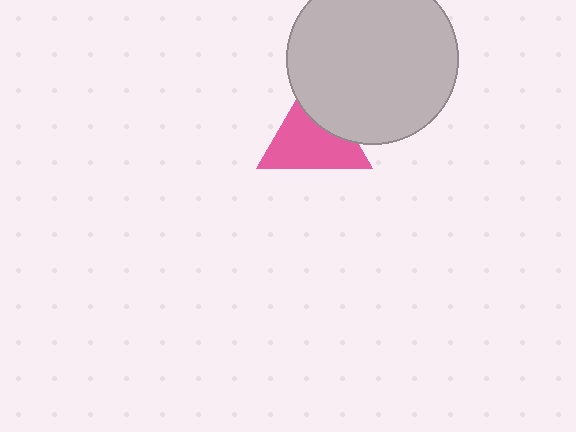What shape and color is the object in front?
The object in front is a light gray circle.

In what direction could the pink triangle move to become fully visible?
The pink triangle could move toward the lower-left. That would shift it out from behind the light gray circle entirely.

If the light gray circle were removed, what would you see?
You would see the complete pink triangle.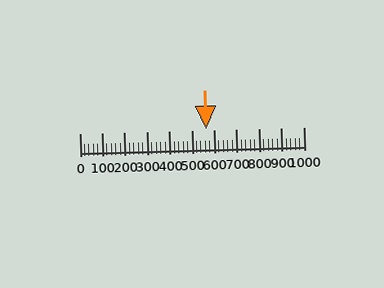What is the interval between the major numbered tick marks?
The major tick marks are spaced 100 units apart.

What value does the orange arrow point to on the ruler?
The orange arrow points to approximately 566.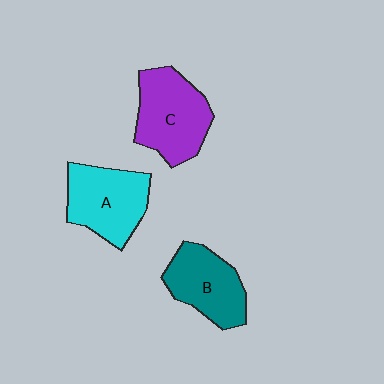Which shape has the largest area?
Shape C (purple).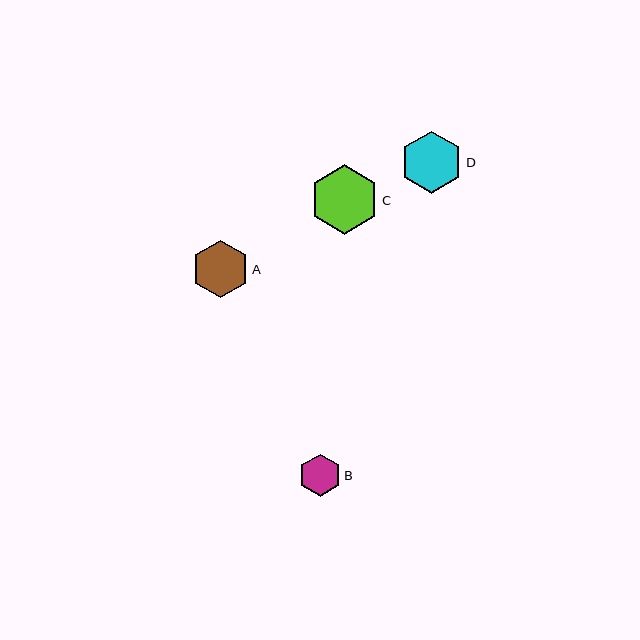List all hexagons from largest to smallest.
From largest to smallest: C, D, A, B.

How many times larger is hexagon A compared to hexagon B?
Hexagon A is approximately 1.4 times the size of hexagon B.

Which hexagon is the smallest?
Hexagon B is the smallest with a size of approximately 42 pixels.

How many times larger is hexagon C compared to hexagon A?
Hexagon C is approximately 1.2 times the size of hexagon A.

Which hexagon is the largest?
Hexagon C is the largest with a size of approximately 69 pixels.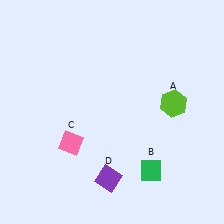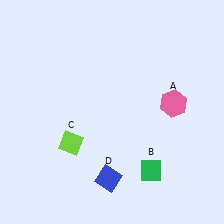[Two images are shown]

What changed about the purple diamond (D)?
In Image 1, D is purple. In Image 2, it changed to blue.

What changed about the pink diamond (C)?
In Image 1, C is pink. In Image 2, it changed to lime.